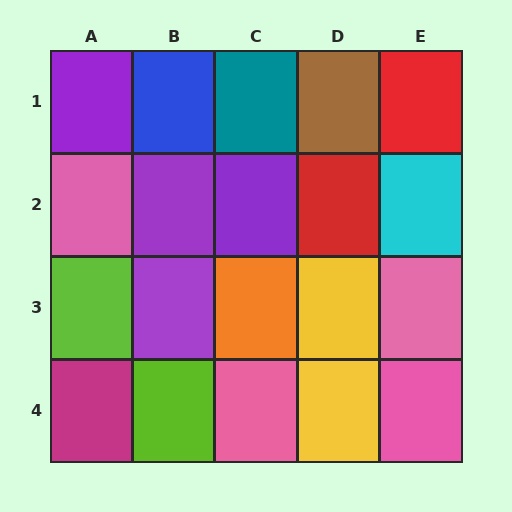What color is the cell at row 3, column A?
Lime.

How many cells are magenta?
1 cell is magenta.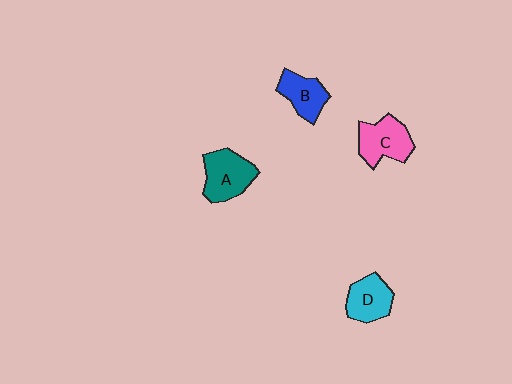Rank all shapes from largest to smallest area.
From largest to smallest: A (teal), C (pink), D (cyan), B (blue).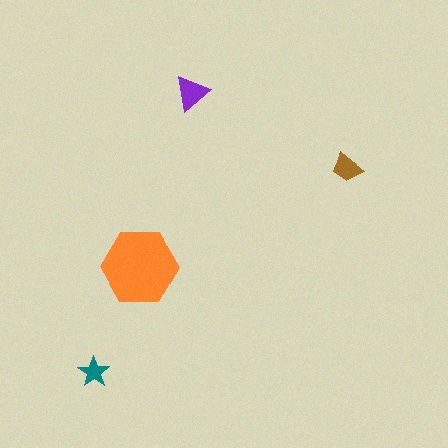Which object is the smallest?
The teal star.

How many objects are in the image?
There are 4 objects in the image.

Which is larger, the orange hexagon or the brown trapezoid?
The orange hexagon.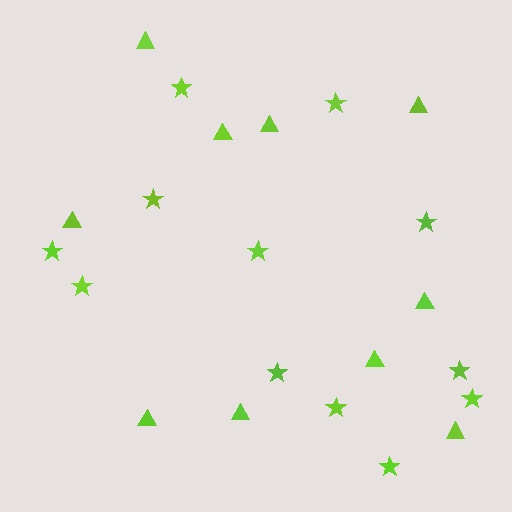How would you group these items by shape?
There are 2 groups: one group of triangles (10) and one group of stars (12).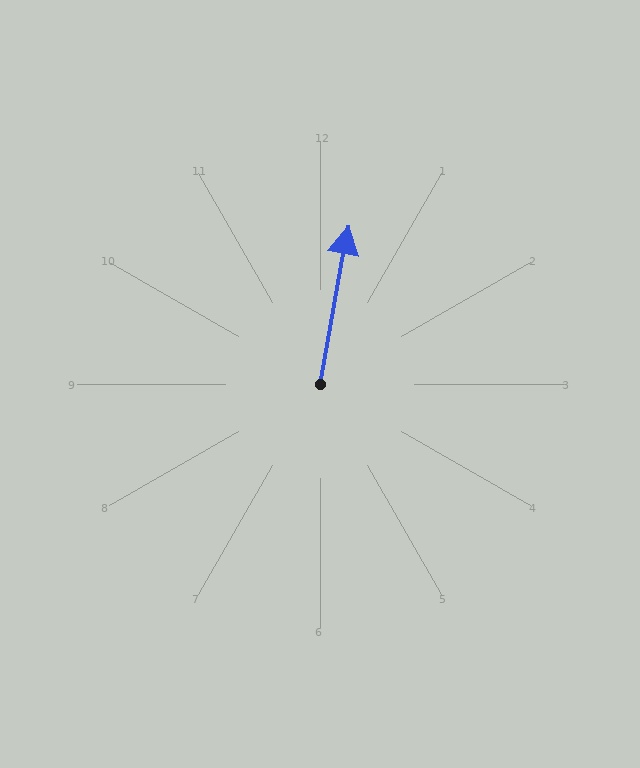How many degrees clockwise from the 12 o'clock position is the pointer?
Approximately 10 degrees.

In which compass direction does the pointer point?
North.